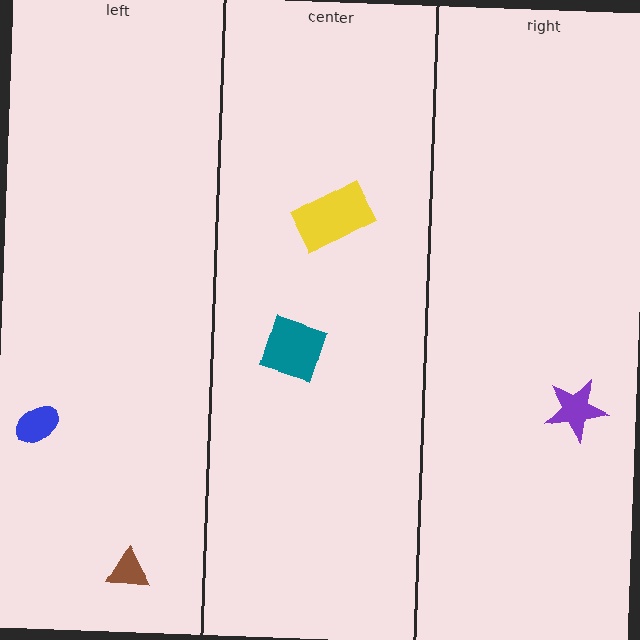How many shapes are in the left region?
2.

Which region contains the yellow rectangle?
The center region.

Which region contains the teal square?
The center region.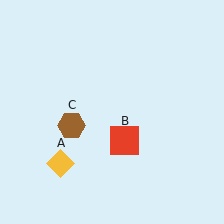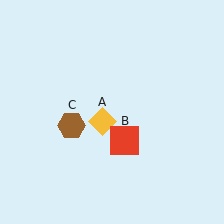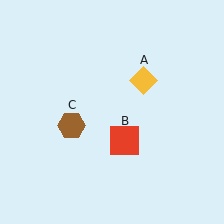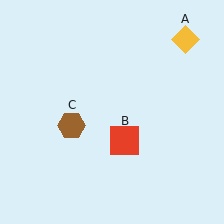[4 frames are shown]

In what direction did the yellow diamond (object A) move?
The yellow diamond (object A) moved up and to the right.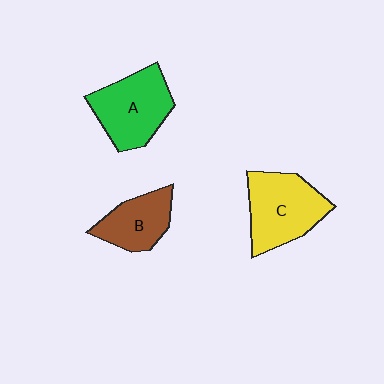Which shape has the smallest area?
Shape B (brown).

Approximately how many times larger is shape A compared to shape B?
Approximately 1.4 times.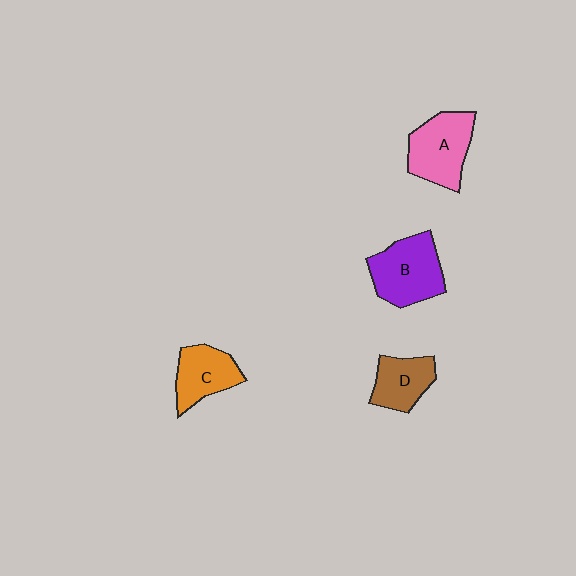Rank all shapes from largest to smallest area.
From largest to smallest: B (purple), A (pink), C (orange), D (brown).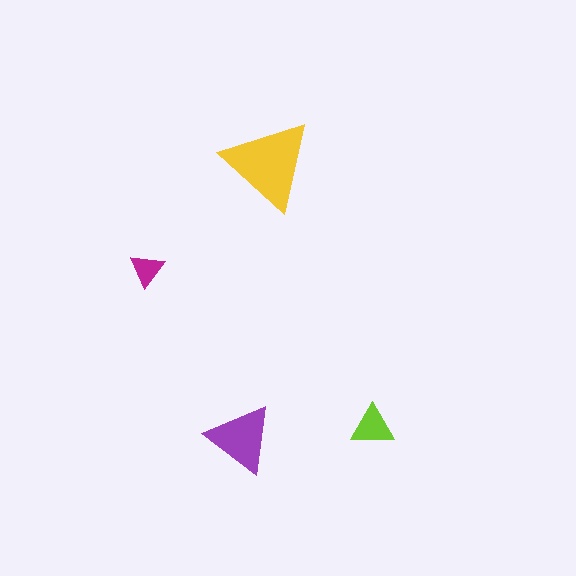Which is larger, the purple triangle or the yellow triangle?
The yellow one.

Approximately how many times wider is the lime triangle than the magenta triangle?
About 1.5 times wider.